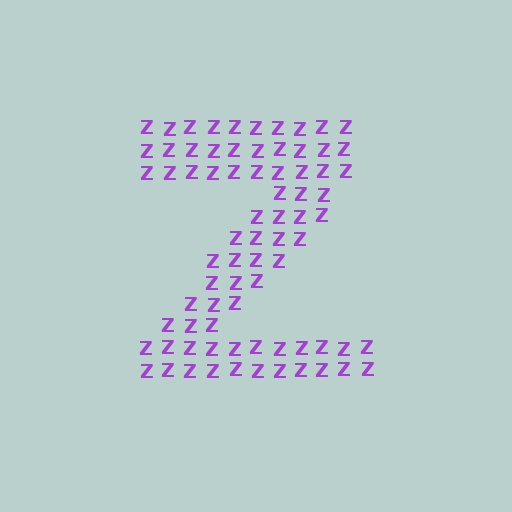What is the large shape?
The large shape is the letter Z.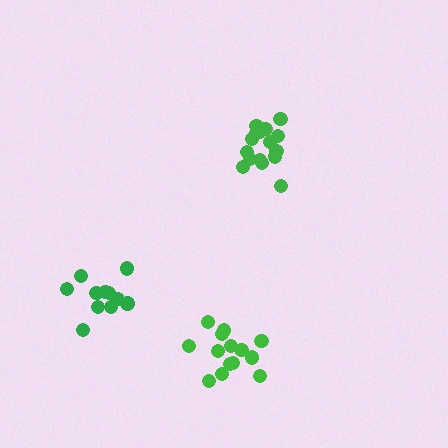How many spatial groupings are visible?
There are 3 spatial groupings.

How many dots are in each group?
Group 1: 16 dots, Group 2: 14 dots, Group 3: 11 dots (41 total).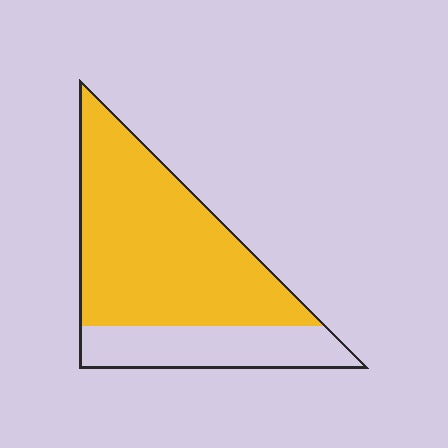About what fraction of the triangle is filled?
About three quarters (3/4).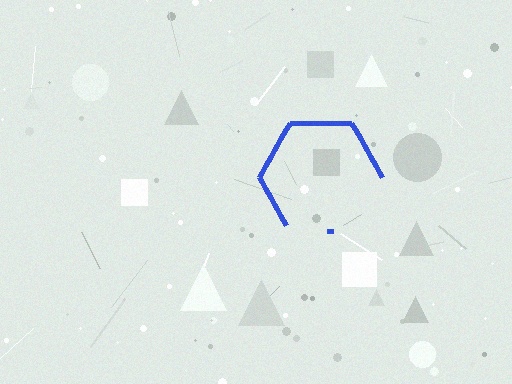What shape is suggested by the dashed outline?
The dashed outline suggests a hexagon.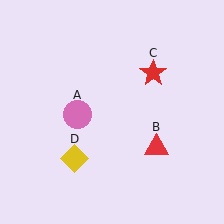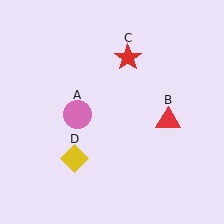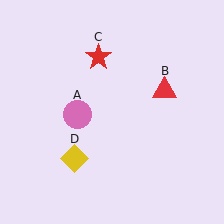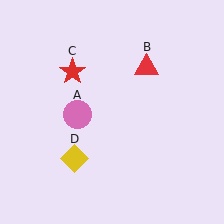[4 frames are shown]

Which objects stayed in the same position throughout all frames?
Pink circle (object A) and yellow diamond (object D) remained stationary.